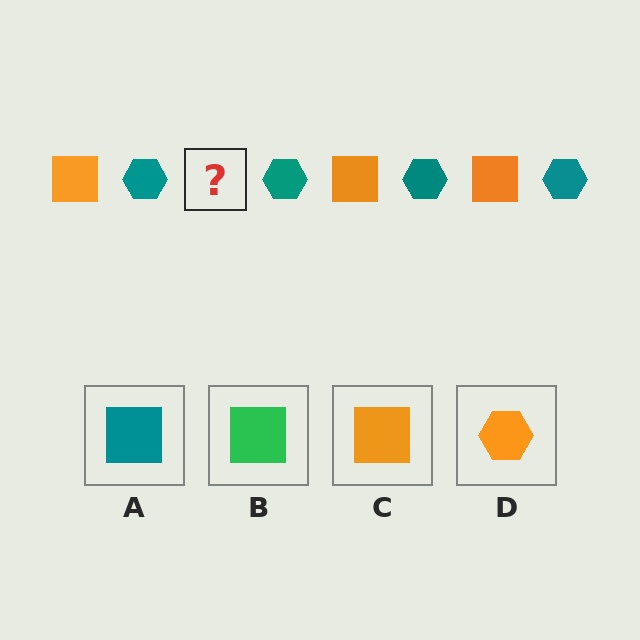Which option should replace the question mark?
Option C.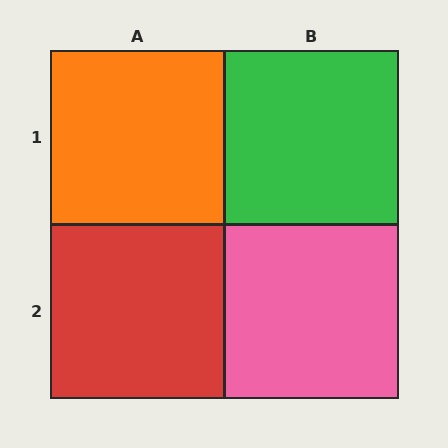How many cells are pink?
1 cell is pink.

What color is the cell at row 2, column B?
Pink.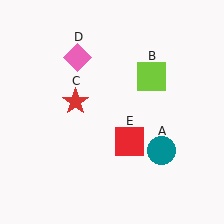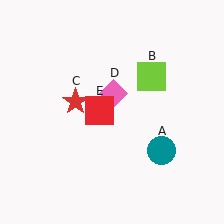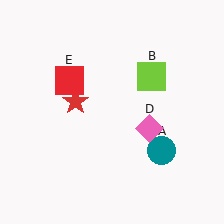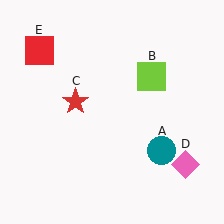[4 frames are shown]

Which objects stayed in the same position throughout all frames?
Teal circle (object A) and lime square (object B) and red star (object C) remained stationary.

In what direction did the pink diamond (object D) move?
The pink diamond (object D) moved down and to the right.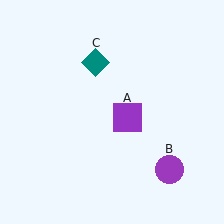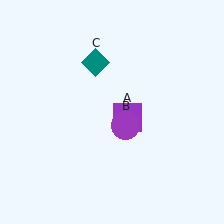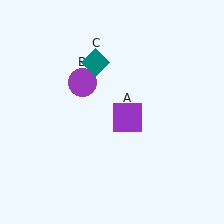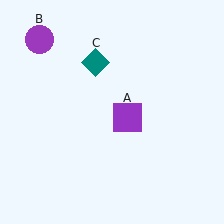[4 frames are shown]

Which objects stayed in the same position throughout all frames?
Purple square (object A) and teal diamond (object C) remained stationary.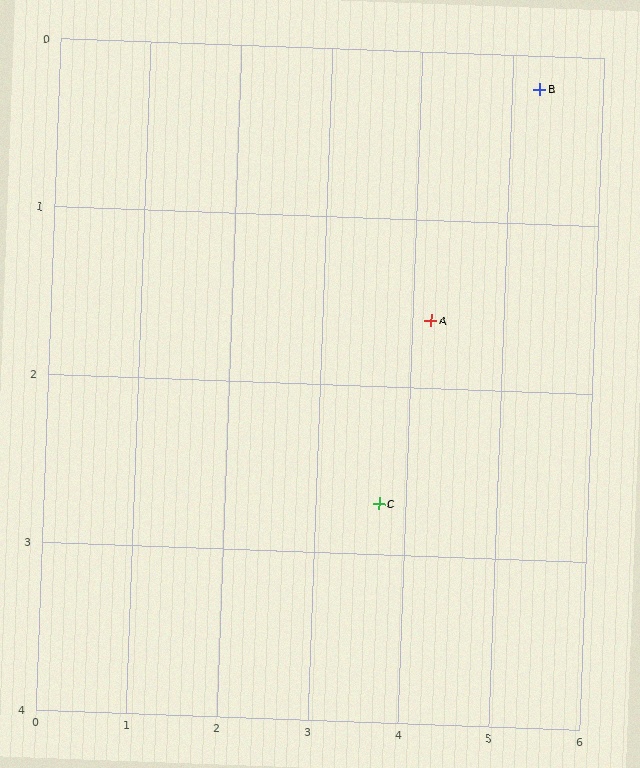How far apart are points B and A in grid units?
Points B and A are about 1.8 grid units apart.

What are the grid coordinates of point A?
Point A is at approximately (4.2, 1.6).